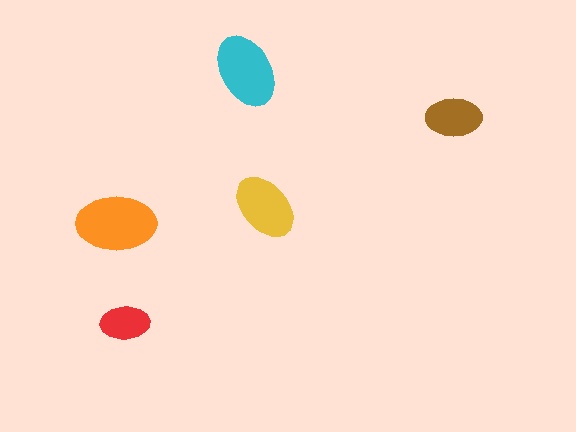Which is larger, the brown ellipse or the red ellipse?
The brown one.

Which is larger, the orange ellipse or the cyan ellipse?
The orange one.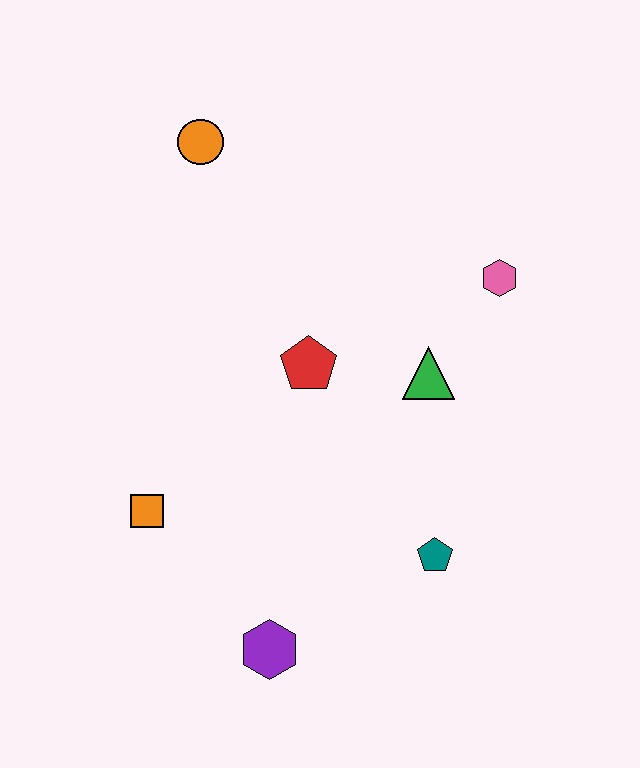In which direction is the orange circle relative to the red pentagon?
The orange circle is above the red pentagon.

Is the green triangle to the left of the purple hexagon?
No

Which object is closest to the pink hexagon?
The green triangle is closest to the pink hexagon.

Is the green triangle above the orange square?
Yes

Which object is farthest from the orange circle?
The purple hexagon is farthest from the orange circle.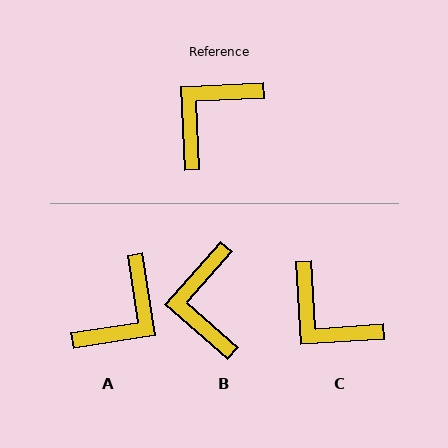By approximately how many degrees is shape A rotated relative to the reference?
Approximately 174 degrees clockwise.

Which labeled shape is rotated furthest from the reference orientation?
A, about 174 degrees away.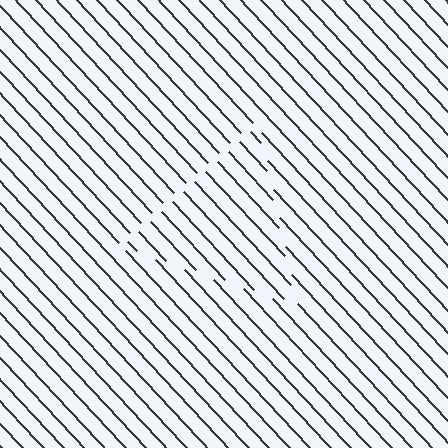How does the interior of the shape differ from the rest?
The interior of the shape contains the same grating, shifted by half a period — the contour is defined by the phase discontinuity where line-ends from the inner and outer gratings abut.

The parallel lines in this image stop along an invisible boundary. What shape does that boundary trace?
An illusory triangle. The interior of the shape contains the same grating, shifted by half a period — the contour is defined by the phase discontinuity where line-ends from the inner and outer gratings abut.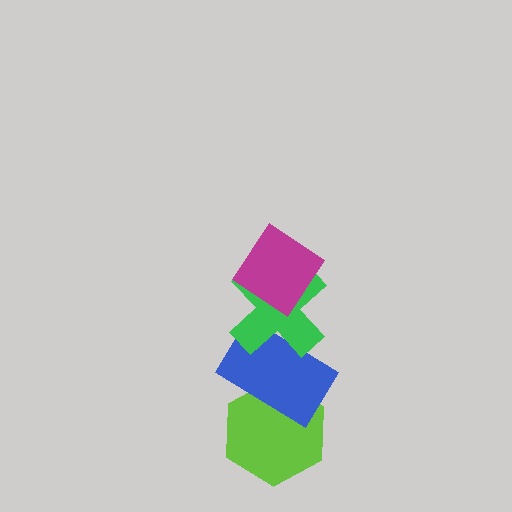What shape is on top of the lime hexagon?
The blue rectangle is on top of the lime hexagon.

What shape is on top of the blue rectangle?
The green cross is on top of the blue rectangle.